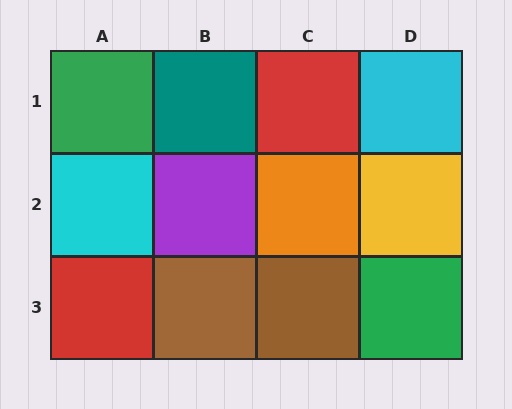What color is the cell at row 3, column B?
Brown.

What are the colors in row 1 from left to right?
Green, teal, red, cyan.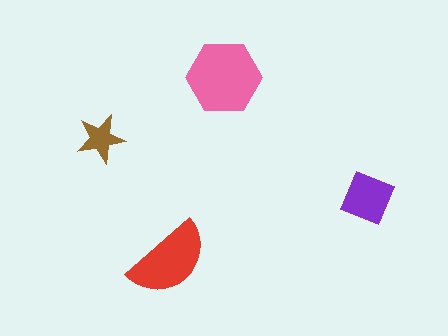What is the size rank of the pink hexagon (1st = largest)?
1st.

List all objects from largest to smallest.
The pink hexagon, the red semicircle, the purple square, the brown star.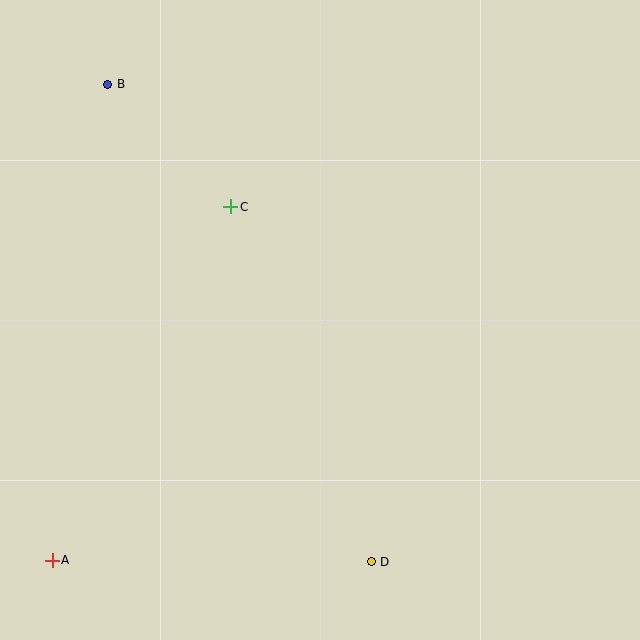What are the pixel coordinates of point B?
Point B is at (108, 84).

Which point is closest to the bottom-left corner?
Point A is closest to the bottom-left corner.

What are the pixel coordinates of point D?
Point D is at (371, 562).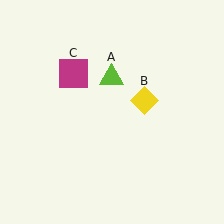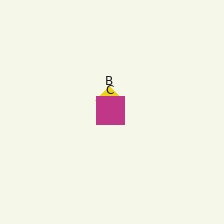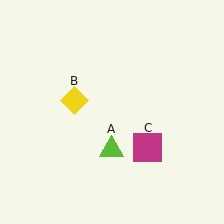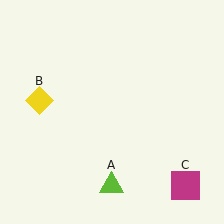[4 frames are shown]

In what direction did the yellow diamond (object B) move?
The yellow diamond (object B) moved left.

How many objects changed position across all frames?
3 objects changed position: lime triangle (object A), yellow diamond (object B), magenta square (object C).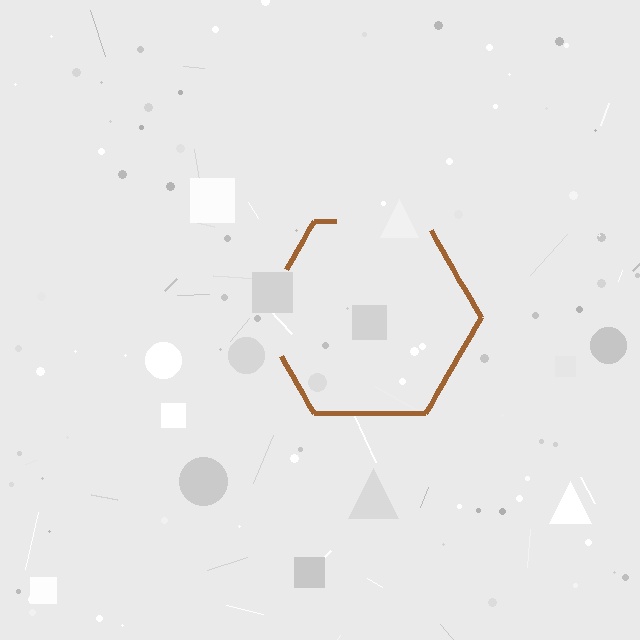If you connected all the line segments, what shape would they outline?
They would outline a hexagon.